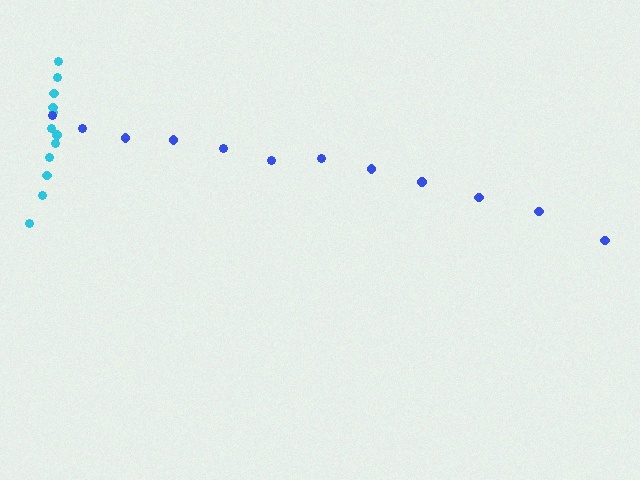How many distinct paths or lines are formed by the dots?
There are 2 distinct paths.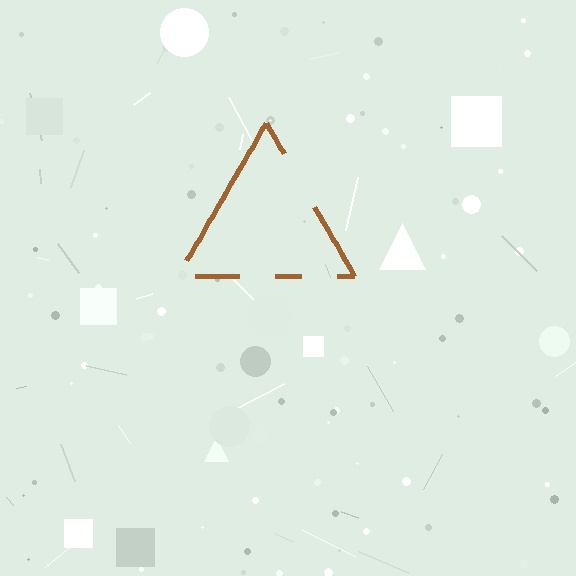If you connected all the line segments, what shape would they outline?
They would outline a triangle.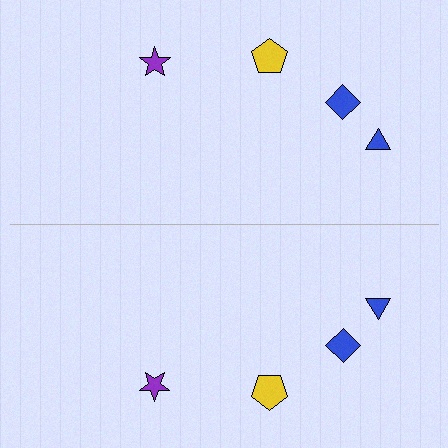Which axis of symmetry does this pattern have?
The pattern has a horizontal axis of symmetry running through the center of the image.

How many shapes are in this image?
There are 8 shapes in this image.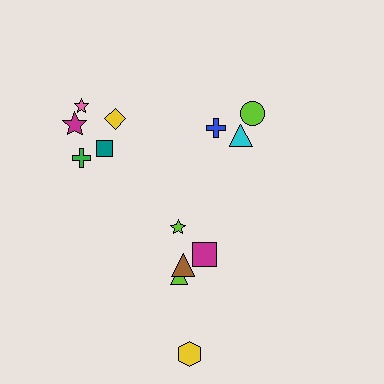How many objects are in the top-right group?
There are 3 objects.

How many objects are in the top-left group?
There are 5 objects.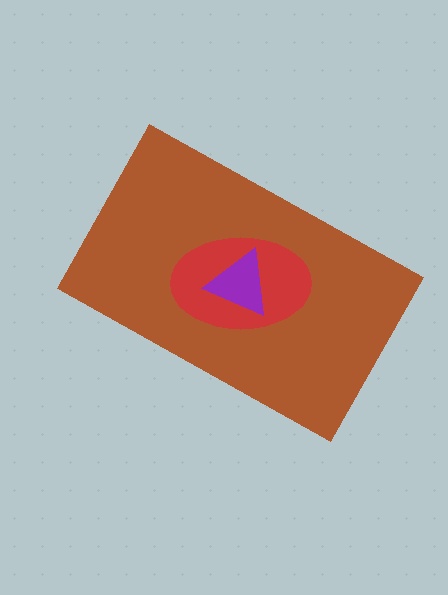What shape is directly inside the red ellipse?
The purple triangle.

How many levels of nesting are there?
3.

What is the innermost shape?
The purple triangle.